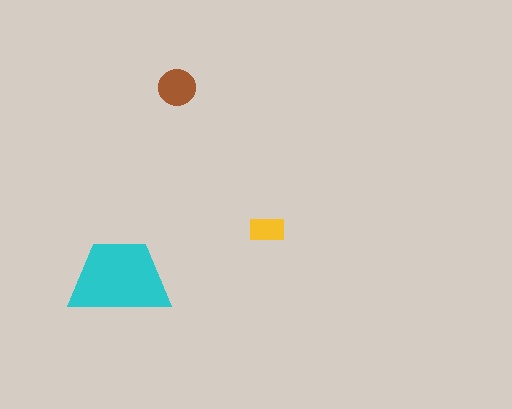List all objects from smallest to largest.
The yellow rectangle, the brown circle, the cyan trapezoid.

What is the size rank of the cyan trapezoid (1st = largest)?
1st.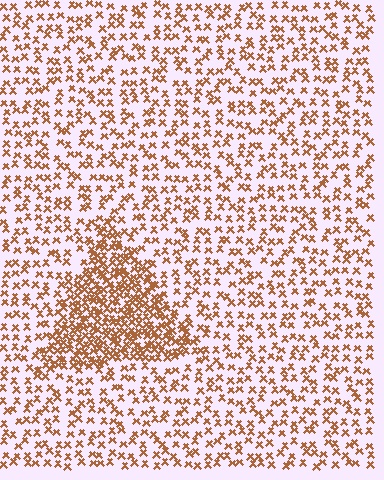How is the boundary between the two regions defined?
The boundary is defined by a change in element density (approximately 2.5x ratio). All elements are the same color, size, and shape.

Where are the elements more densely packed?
The elements are more densely packed inside the triangle boundary.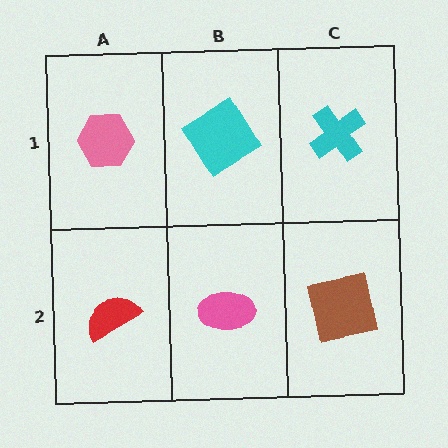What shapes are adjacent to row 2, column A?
A pink hexagon (row 1, column A), a pink ellipse (row 2, column B).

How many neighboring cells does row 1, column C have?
2.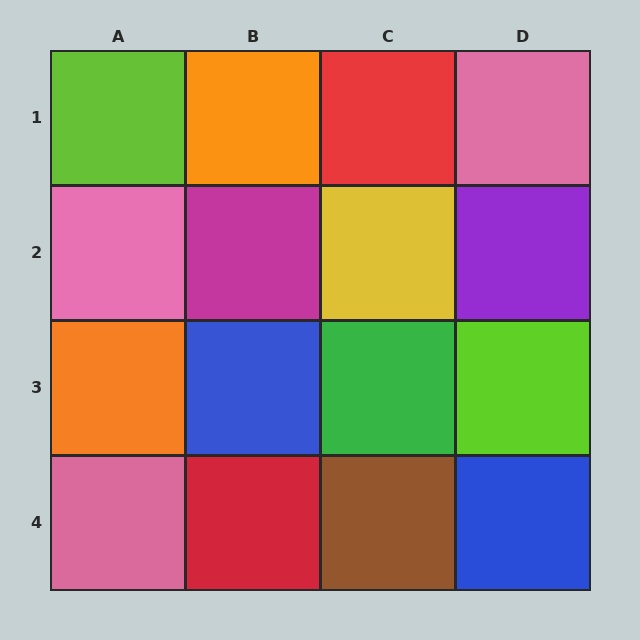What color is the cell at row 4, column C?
Brown.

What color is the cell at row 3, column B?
Blue.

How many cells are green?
1 cell is green.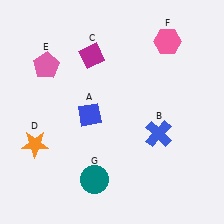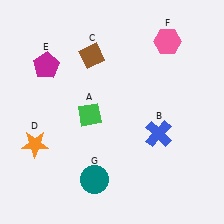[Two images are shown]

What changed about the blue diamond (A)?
In Image 1, A is blue. In Image 2, it changed to green.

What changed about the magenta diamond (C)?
In Image 1, C is magenta. In Image 2, it changed to brown.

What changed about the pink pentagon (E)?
In Image 1, E is pink. In Image 2, it changed to magenta.